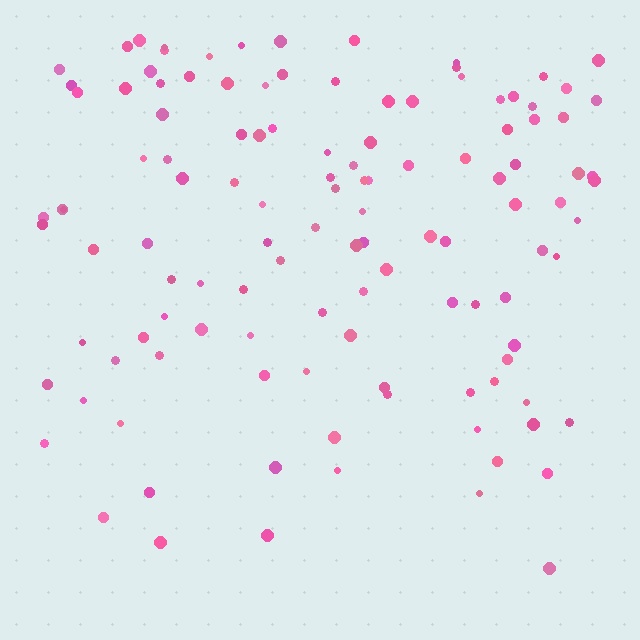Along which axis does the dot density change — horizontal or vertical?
Vertical.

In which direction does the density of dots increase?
From bottom to top, with the top side densest.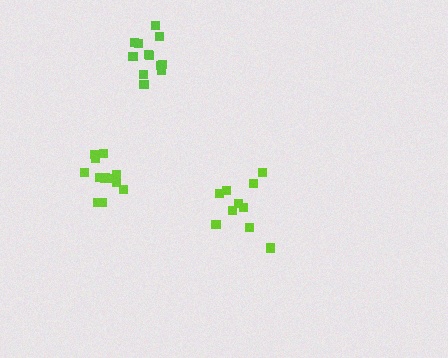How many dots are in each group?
Group 1: 12 dots, Group 2: 12 dots, Group 3: 10 dots (34 total).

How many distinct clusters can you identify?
There are 3 distinct clusters.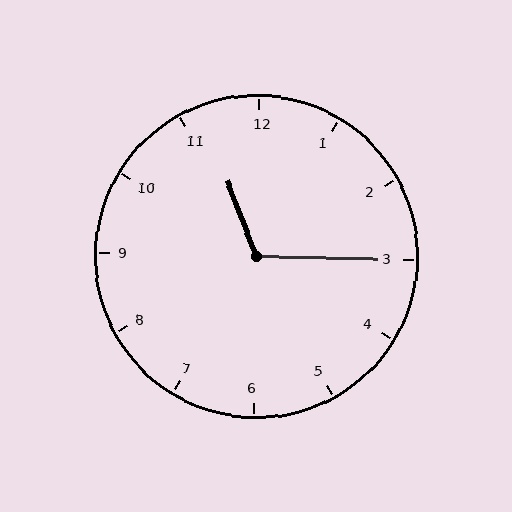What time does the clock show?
11:15.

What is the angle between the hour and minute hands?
Approximately 112 degrees.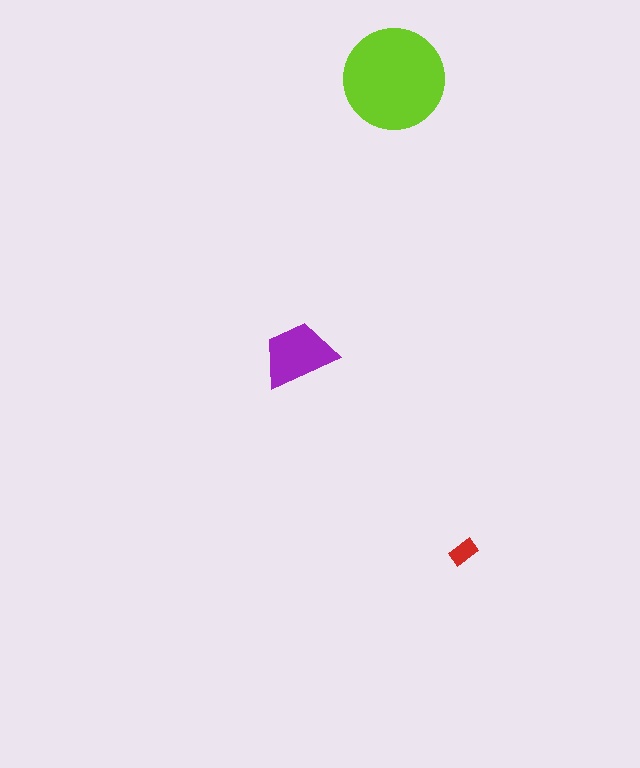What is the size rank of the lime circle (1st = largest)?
1st.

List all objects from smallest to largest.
The red rectangle, the purple trapezoid, the lime circle.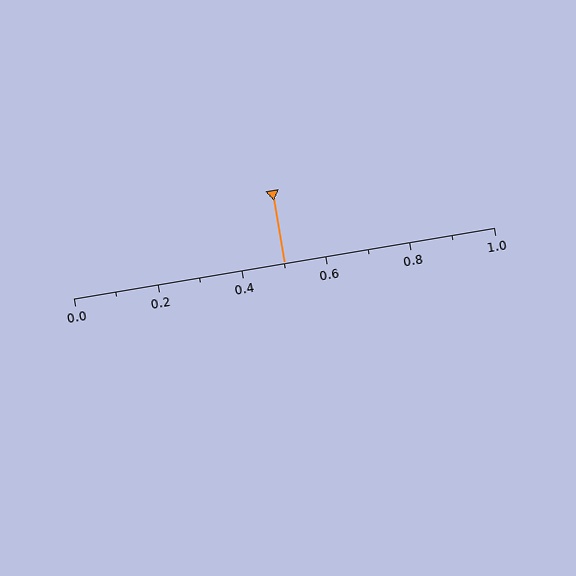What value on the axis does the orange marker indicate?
The marker indicates approximately 0.5.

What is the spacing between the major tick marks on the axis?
The major ticks are spaced 0.2 apart.